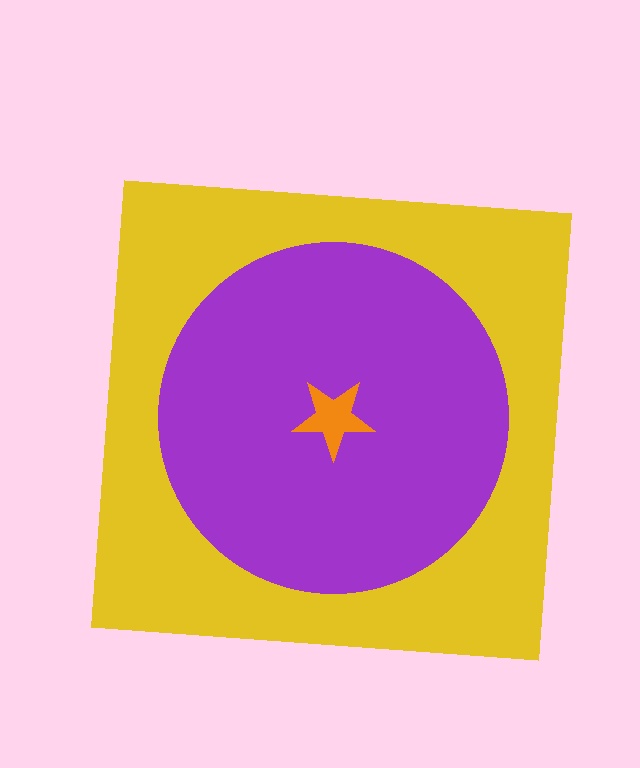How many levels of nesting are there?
3.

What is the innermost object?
The orange star.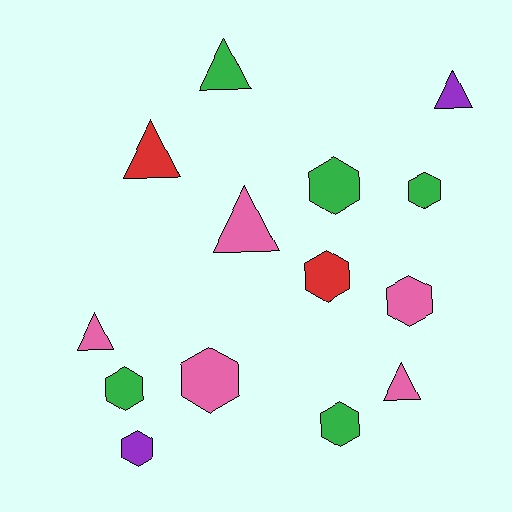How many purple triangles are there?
There is 1 purple triangle.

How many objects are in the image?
There are 14 objects.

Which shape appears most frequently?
Hexagon, with 8 objects.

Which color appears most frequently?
Pink, with 5 objects.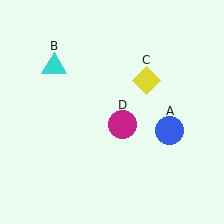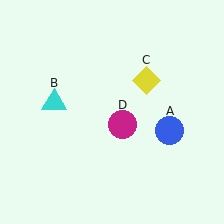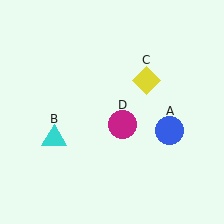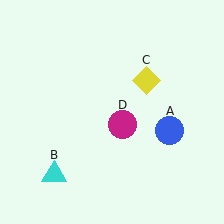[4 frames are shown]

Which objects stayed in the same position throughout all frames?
Blue circle (object A) and yellow diamond (object C) and magenta circle (object D) remained stationary.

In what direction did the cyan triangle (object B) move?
The cyan triangle (object B) moved down.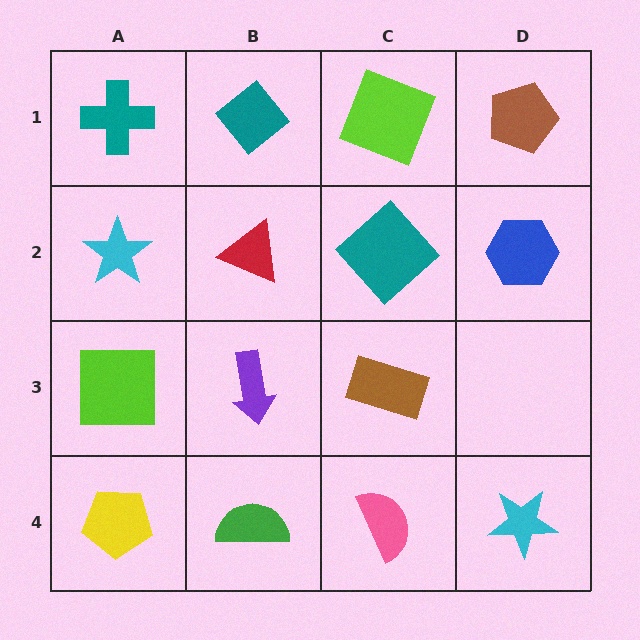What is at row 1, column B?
A teal diamond.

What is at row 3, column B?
A purple arrow.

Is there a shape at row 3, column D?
No, that cell is empty.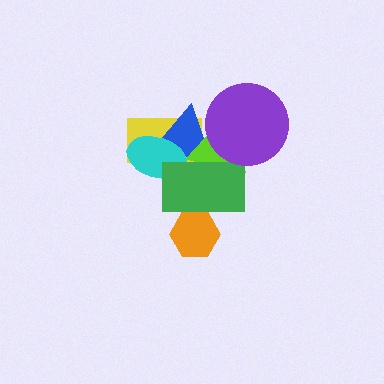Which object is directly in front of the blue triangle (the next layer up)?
The lime triangle is directly in front of the blue triangle.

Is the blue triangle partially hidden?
Yes, it is partially covered by another shape.